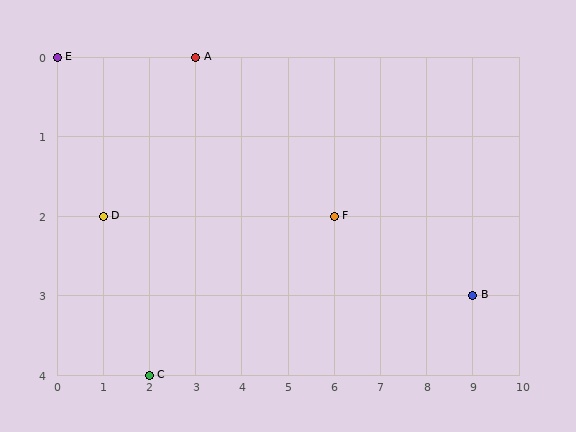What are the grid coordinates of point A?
Point A is at grid coordinates (3, 0).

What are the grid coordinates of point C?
Point C is at grid coordinates (2, 4).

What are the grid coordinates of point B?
Point B is at grid coordinates (9, 3).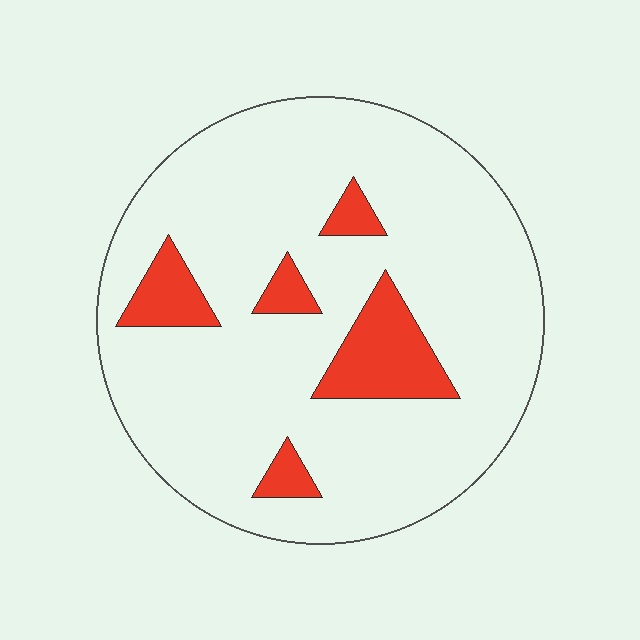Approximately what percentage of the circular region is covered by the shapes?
Approximately 15%.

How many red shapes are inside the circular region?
5.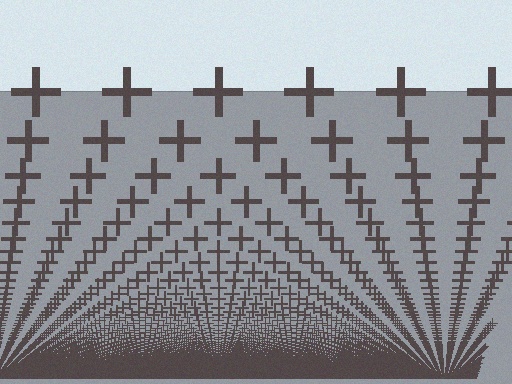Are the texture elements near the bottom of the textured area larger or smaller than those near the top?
Smaller. The gradient is inverted — elements near the bottom are smaller and denser.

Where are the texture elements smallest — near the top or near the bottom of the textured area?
Near the bottom.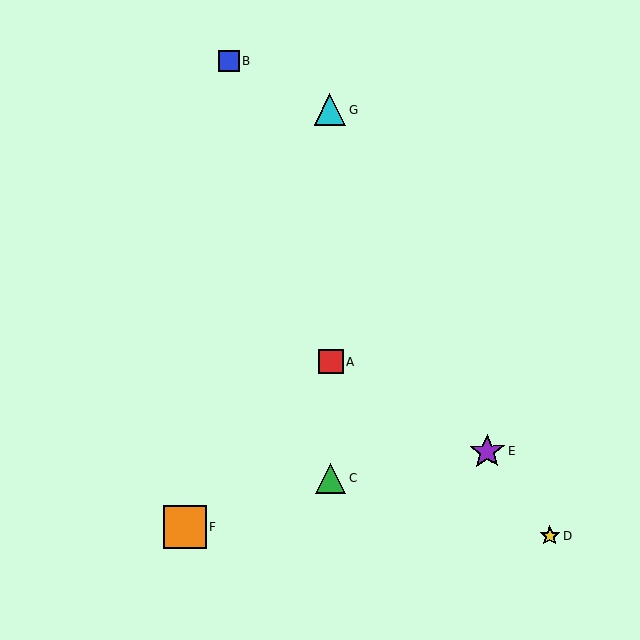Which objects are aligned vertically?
Objects A, C, G are aligned vertically.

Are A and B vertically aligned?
No, A is at x≈331 and B is at x≈229.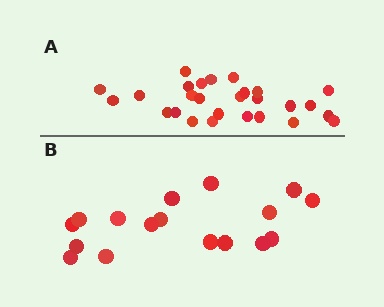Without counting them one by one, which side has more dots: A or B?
Region A (the top region) has more dots.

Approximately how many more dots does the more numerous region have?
Region A has roughly 10 or so more dots than region B.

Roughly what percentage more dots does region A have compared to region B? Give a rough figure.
About 60% more.